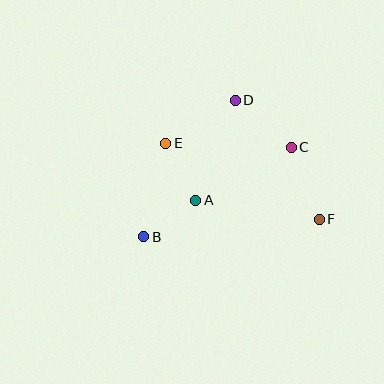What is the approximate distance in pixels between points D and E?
The distance between D and E is approximately 82 pixels.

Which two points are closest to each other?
Points A and B are closest to each other.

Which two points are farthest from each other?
Points B and F are farthest from each other.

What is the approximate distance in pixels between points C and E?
The distance between C and E is approximately 126 pixels.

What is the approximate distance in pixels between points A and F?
The distance between A and F is approximately 125 pixels.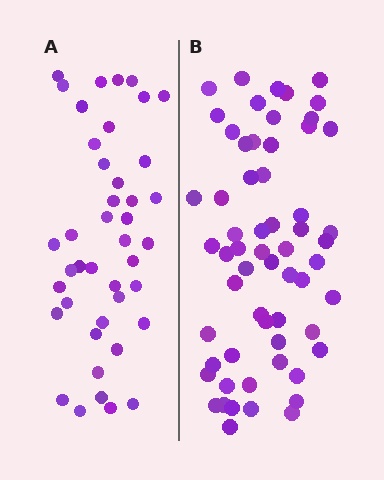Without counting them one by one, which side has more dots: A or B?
Region B (the right region) has more dots.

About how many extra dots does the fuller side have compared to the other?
Region B has approximately 20 more dots than region A.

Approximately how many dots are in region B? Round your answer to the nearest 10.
About 60 dots.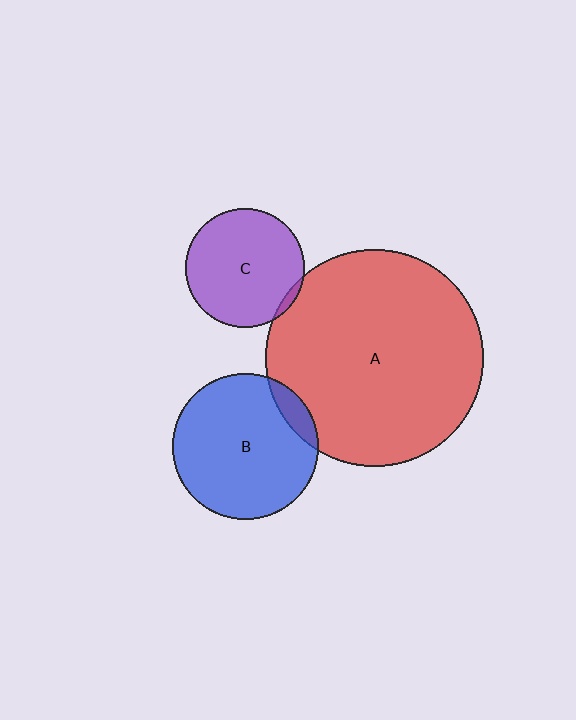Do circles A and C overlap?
Yes.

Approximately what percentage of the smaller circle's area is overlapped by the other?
Approximately 5%.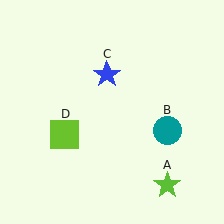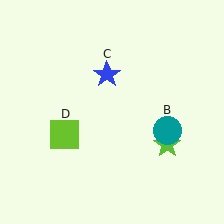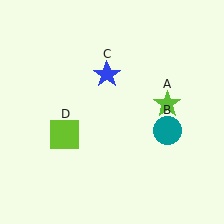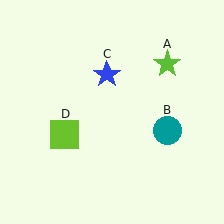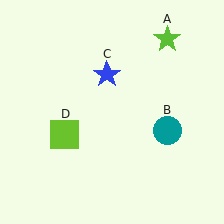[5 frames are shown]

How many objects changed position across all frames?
1 object changed position: lime star (object A).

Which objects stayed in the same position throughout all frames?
Teal circle (object B) and blue star (object C) and lime square (object D) remained stationary.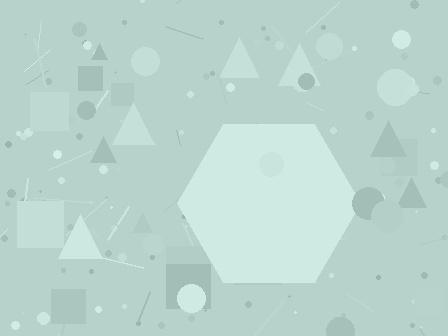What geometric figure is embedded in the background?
A hexagon is embedded in the background.